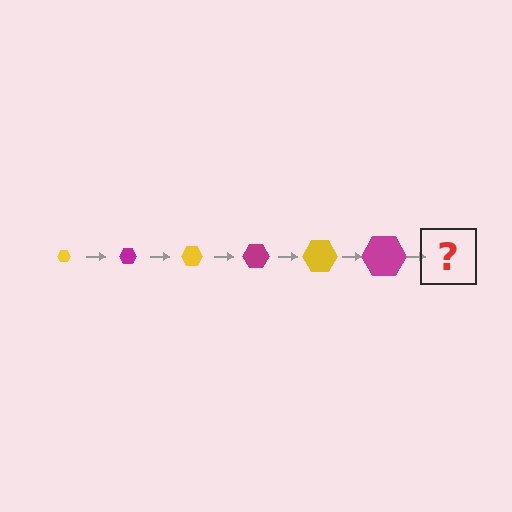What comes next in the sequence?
The next element should be a yellow hexagon, larger than the previous one.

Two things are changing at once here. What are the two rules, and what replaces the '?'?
The two rules are that the hexagon grows larger each step and the color cycles through yellow and magenta. The '?' should be a yellow hexagon, larger than the previous one.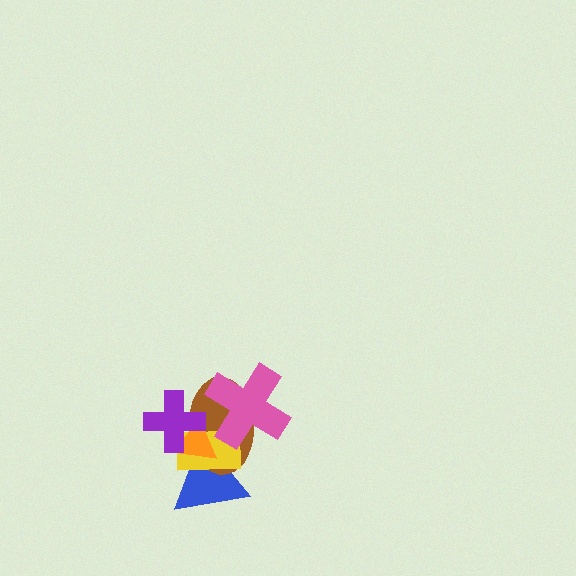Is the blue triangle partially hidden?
Yes, it is partially covered by another shape.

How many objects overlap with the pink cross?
2 objects overlap with the pink cross.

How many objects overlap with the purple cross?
3 objects overlap with the purple cross.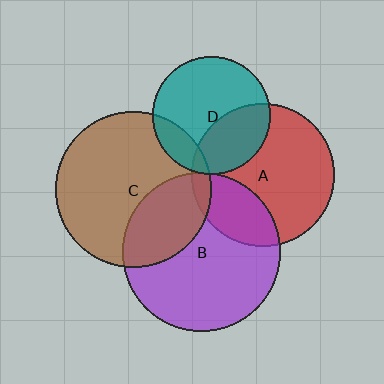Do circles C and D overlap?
Yes.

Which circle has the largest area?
Circle B (purple).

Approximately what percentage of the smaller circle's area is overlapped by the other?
Approximately 15%.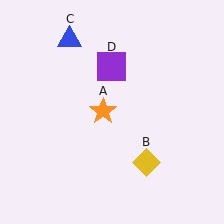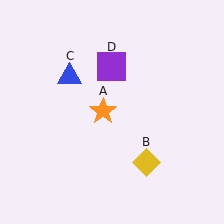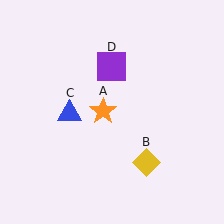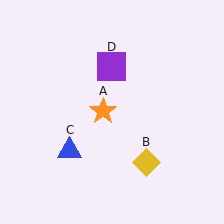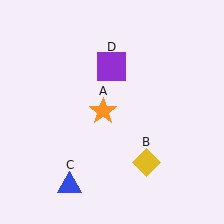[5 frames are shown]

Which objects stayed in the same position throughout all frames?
Orange star (object A) and yellow diamond (object B) and purple square (object D) remained stationary.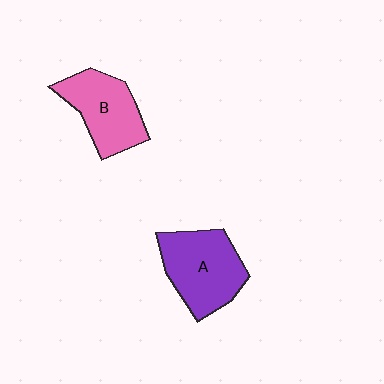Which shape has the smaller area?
Shape B (pink).